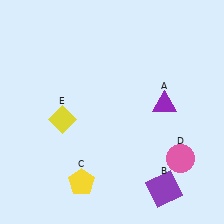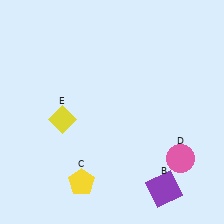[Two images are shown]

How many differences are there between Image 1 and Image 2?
There is 1 difference between the two images.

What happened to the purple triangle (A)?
The purple triangle (A) was removed in Image 2. It was in the top-right area of Image 1.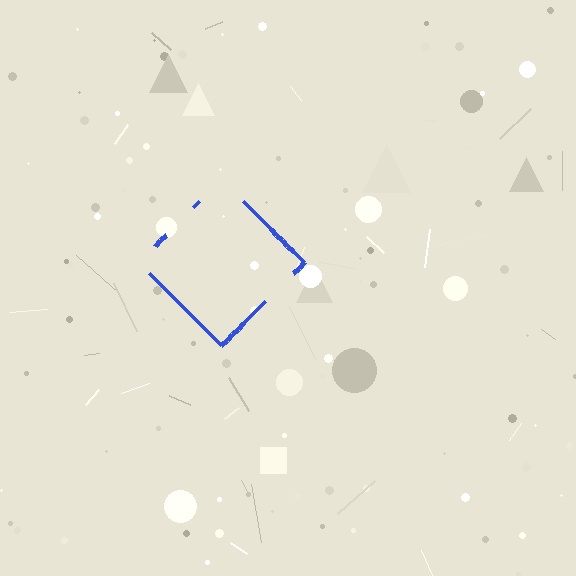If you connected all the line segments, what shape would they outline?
They would outline a diamond.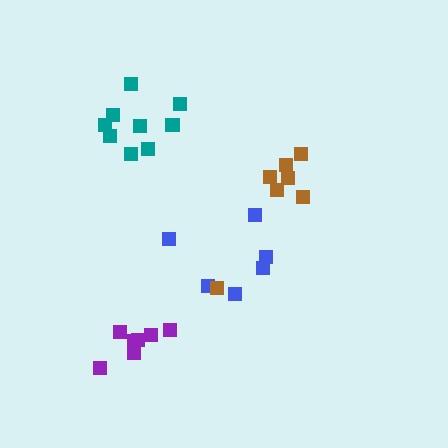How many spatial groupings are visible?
There are 4 spatial groupings.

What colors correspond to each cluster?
The clusters are colored: blue, purple, teal, brown.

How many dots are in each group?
Group 1: 6 dots, Group 2: 7 dots, Group 3: 9 dots, Group 4: 7 dots (29 total).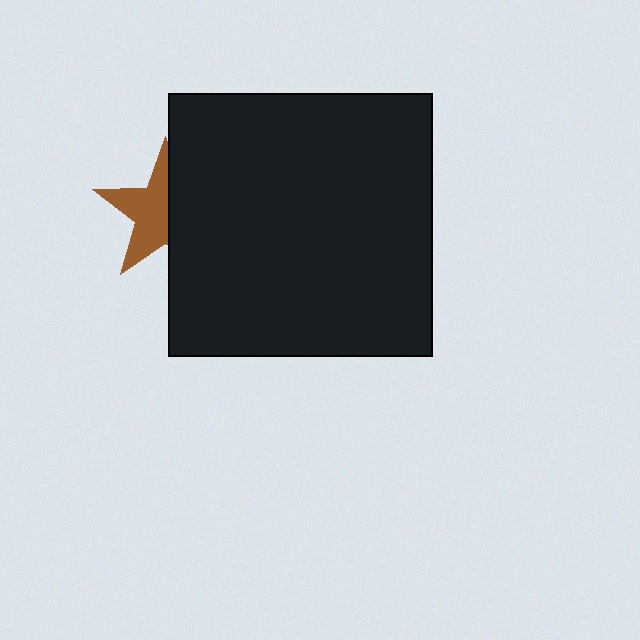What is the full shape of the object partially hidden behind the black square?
The partially hidden object is a brown star.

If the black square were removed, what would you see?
You would see the complete brown star.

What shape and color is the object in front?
The object in front is a black square.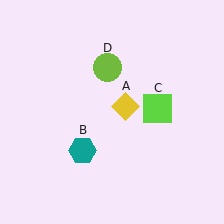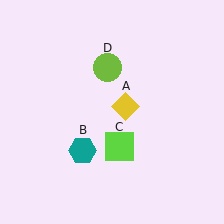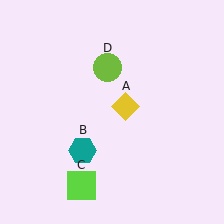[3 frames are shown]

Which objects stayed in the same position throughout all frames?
Yellow diamond (object A) and teal hexagon (object B) and lime circle (object D) remained stationary.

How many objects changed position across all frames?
1 object changed position: lime square (object C).